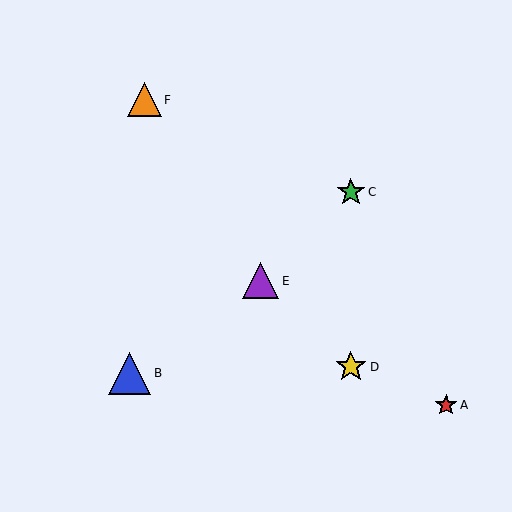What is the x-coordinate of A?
Object A is at x≈446.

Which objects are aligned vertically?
Objects C, D are aligned vertically.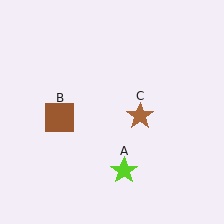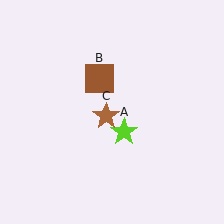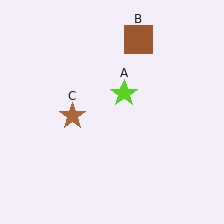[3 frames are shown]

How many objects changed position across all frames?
3 objects changed position: lime star (object A), brown square (object B), brown star (object C).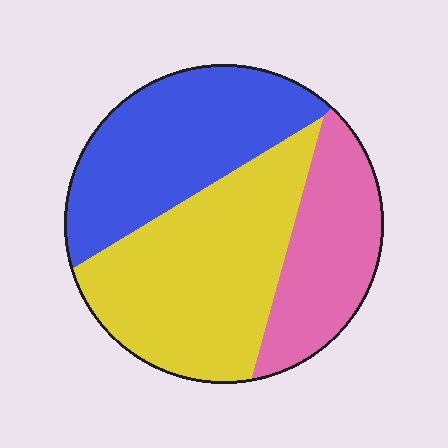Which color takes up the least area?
Pink, at roughly 25%.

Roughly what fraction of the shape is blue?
Blue covers around 35% of the shape.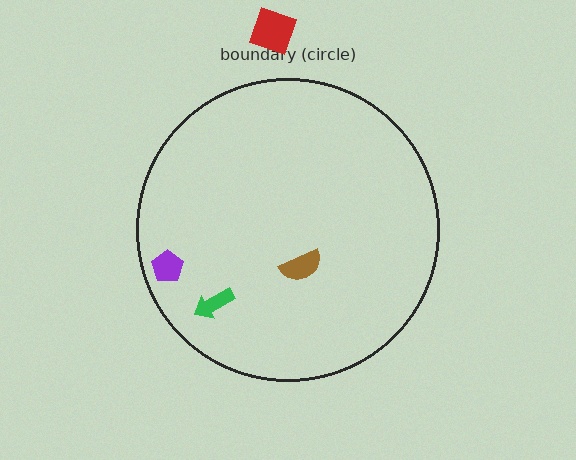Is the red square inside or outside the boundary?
Outside.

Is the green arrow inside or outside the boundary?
Inside.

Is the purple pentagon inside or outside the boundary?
Inside.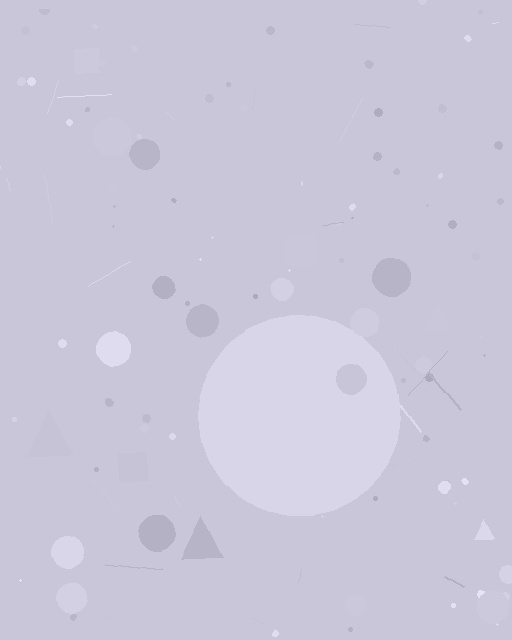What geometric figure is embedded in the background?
A circle is embedded in the background.